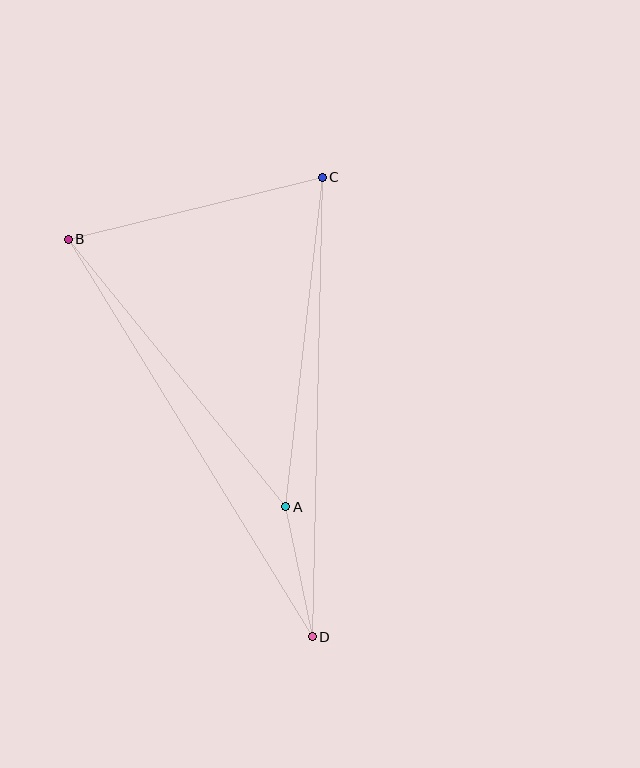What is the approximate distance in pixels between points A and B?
The distance between A and B is approximately 345 pixels.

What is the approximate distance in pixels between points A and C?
The distance between A and C is approximately 331 pixels.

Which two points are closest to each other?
Points A and D are closest to each other.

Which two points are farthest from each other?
Points B and D are farthest from each other.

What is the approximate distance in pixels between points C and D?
The distance between C and D is approximately 459 pixels.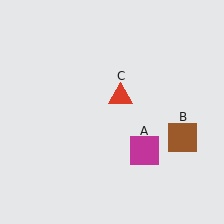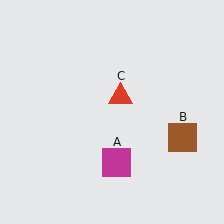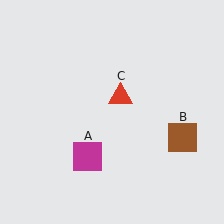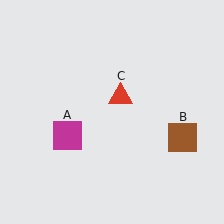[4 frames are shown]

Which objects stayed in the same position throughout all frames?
Brown square (object B) and red triangle (object C) remained stationary.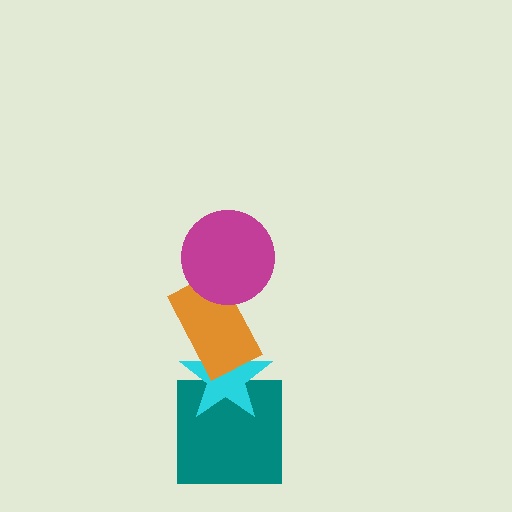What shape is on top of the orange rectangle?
The magenta circle is on top of the orange rectangle.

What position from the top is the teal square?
The teal square is 4th from the top.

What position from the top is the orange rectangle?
The orange rectangle is 2nd from the top.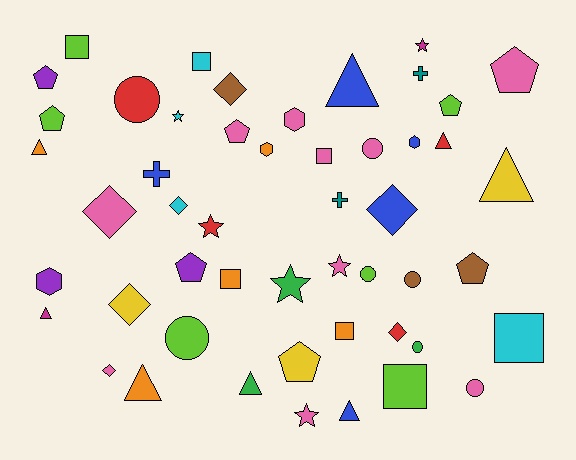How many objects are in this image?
There are 50 objects.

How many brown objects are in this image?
There are 3 brown objects.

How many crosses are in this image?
There are 3 crosses.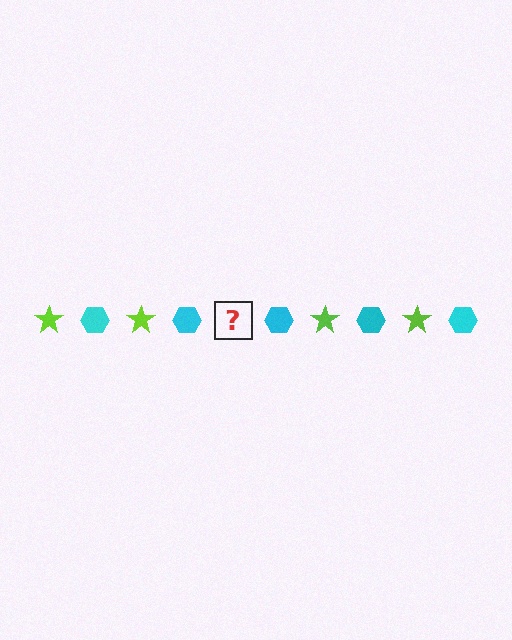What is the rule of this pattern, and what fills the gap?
The rule is that the pattern alternates between lime star and cyan hexagon. The gap should be filled with a lime star.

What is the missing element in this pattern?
The missing element is a lime star.